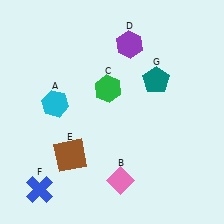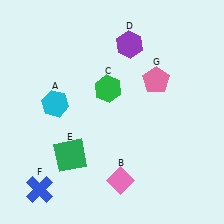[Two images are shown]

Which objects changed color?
E changed from brown to green. G changed from teal to pink.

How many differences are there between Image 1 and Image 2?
There are 2 differences between the two images.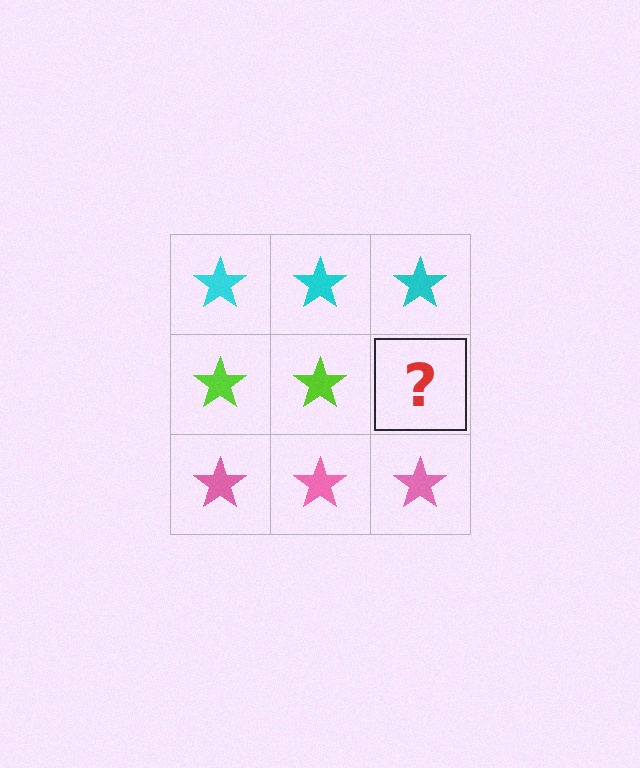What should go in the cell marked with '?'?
The missing cell should contain a lime star.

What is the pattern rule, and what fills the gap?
The rule is that each row has a consistent color. The gap should be filled with a lime star.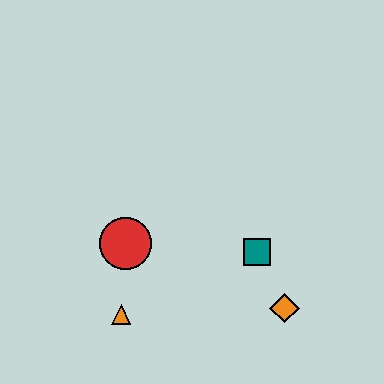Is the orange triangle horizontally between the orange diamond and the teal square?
No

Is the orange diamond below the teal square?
Yes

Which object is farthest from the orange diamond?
The red circle is farthest from the orange diamond.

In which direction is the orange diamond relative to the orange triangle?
The orange diamond is to the right of the orange triangle.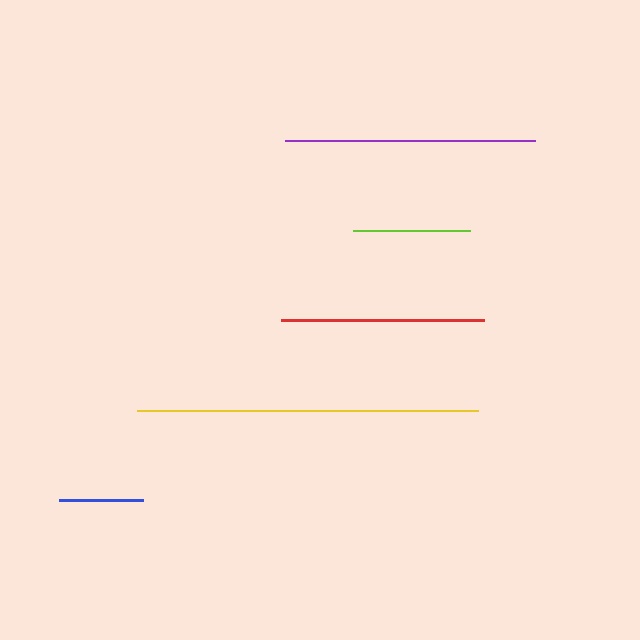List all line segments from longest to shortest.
From longest to shortest: yellow, purple, red, lime, blue.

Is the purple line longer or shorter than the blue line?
The purple line is longer than the blue line.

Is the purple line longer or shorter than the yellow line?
The yellow line is longer than the purple line.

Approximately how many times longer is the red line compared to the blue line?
The red line is approximately 2.4 times the length of the blue line.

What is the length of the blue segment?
The blue segment is approximately 85 pixels long.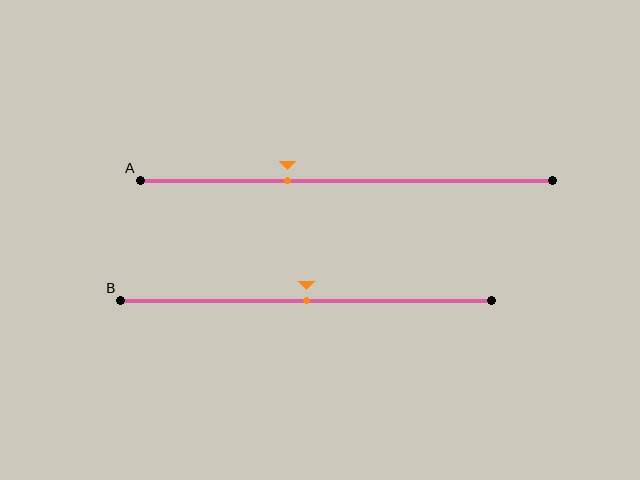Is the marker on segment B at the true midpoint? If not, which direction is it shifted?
Yes, the marker on segment B is at the true midpoint.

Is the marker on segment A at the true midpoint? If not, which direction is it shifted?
No, the marker on segment A is shifted to the left by about 14% of the segment length.